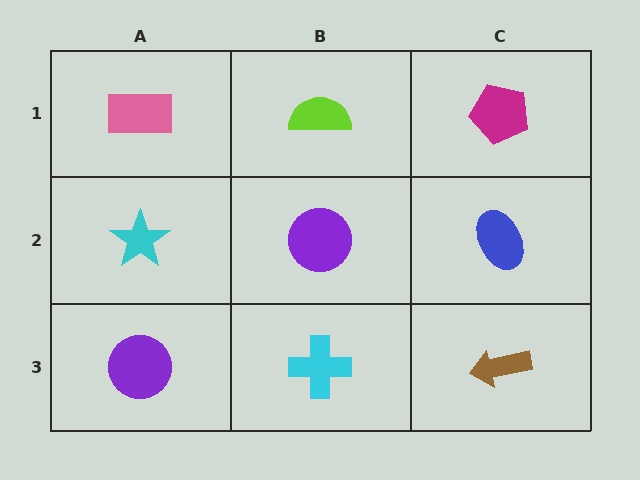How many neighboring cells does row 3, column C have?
2.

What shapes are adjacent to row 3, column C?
A blue ellipse (row 2, column C), a cyan cross (row 3, column B).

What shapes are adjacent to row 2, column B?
A lime semicircle (row 1, column B), a cyan cross (row 3, column B), a cyan star (row 2, column A), a blue ellipse (row 2, column C).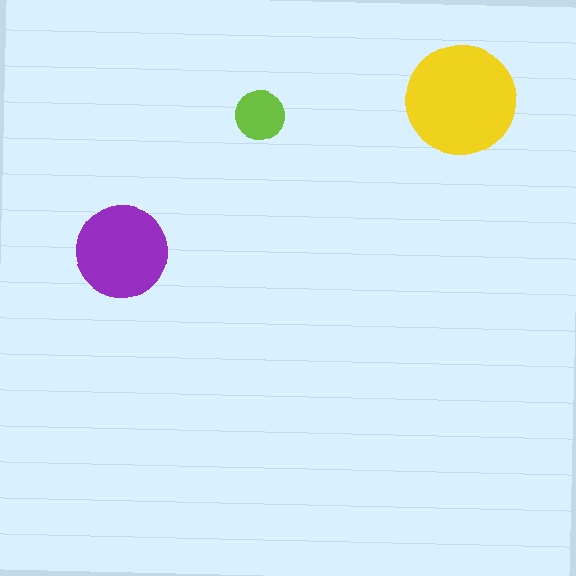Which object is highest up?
The yellow circle is topmost.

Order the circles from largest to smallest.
the yellow one, the purple one, the lime one.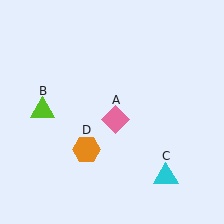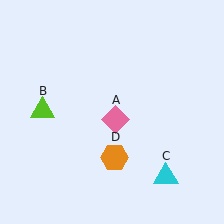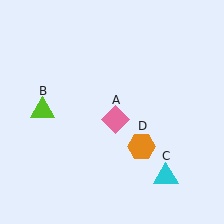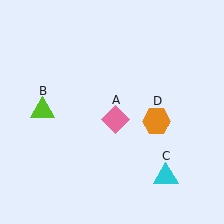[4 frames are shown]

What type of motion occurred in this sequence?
The orange hexagon (object D) rotated counterclockwise around the center of the scene.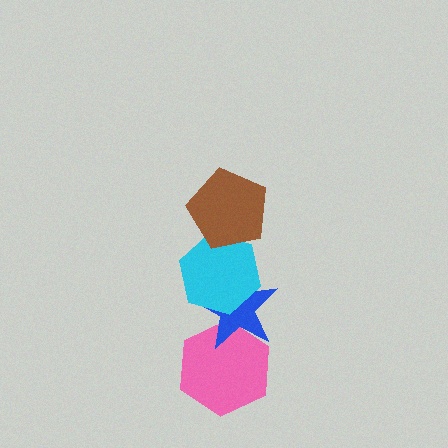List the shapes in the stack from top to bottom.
From top to bottom: the brown pentagon, the cyan hexagon, the blue star, the pink hexagon.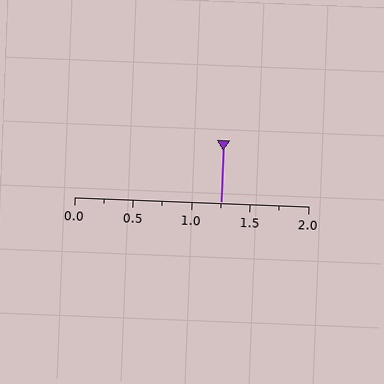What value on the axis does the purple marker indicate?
The marker indicates approximately 1.25.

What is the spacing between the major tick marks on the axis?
The major ticks are spaced 0.5 apart.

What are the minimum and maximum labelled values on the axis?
The axis runs from 0.0 to 2.0.